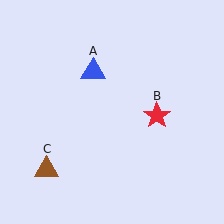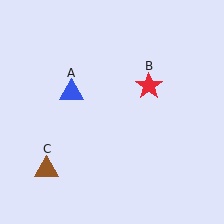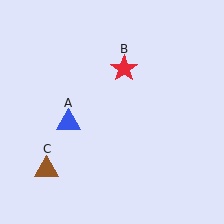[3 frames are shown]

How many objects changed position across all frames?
2 objects changed position: blue triangle (object A), red star (object B).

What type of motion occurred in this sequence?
The blue triangle (object A), red star (object B) rotated counterclockwise around the center of the scene.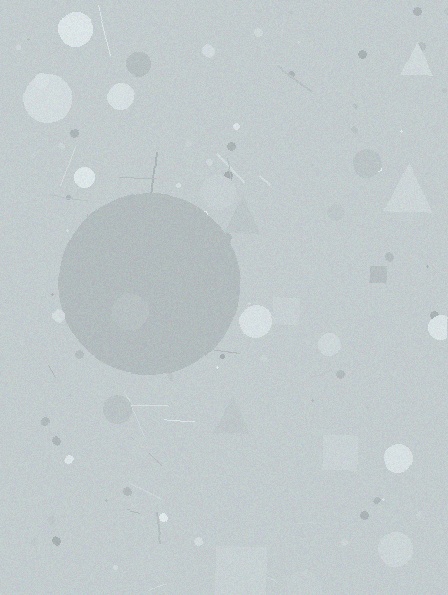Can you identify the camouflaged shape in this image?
The camouflaged shape is a circle.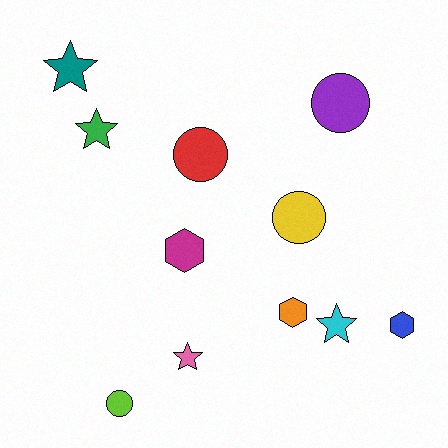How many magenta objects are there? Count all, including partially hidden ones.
There is 1 magenta object.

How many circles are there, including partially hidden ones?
There are 4 circles.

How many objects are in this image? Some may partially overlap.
There are 11 objects.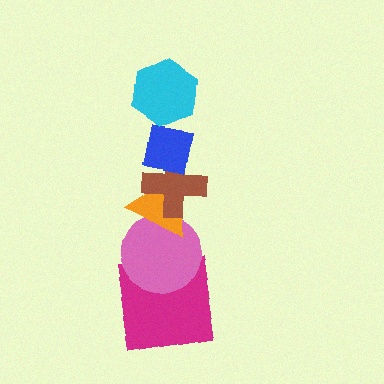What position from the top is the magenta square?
The magenta square is 6th from the top.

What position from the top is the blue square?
The blue square is 2nd from the top.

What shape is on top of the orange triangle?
The brown cross is on top of the orange triangle.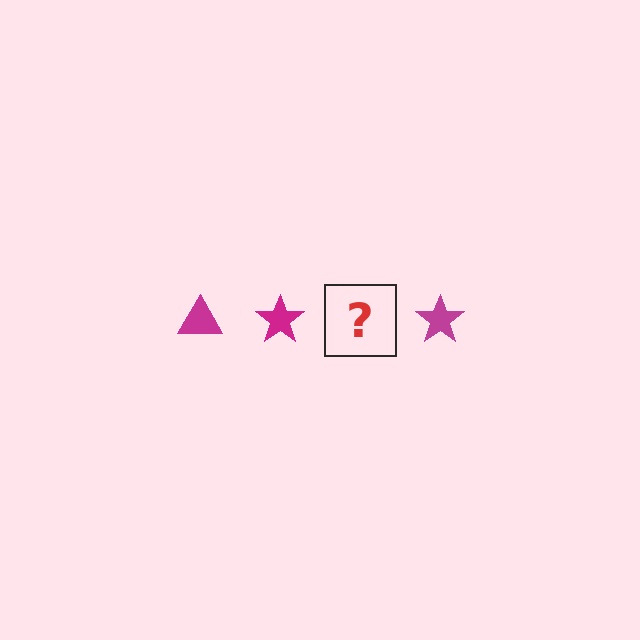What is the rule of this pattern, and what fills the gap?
The rule is that the pattern cycles through triangle, star shapes in magenta. The gap should be filled with a magenta triangle.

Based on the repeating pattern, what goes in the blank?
The blank should be a magenta triangle.